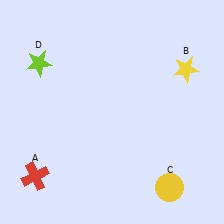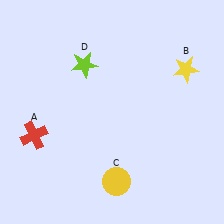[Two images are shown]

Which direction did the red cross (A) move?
The red cross (A) moved up.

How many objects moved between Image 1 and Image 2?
3 objects moved between the two images.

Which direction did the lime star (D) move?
The lime star (D) moved right.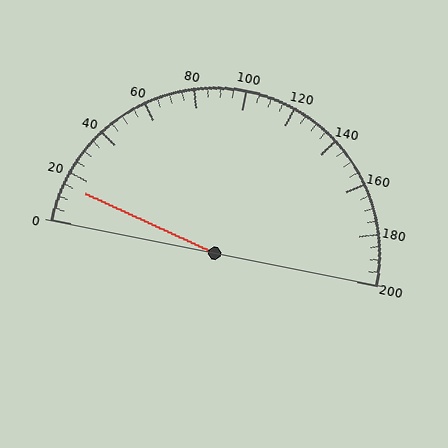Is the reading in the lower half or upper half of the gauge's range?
The reading is in the lower half of the range (0 to 200).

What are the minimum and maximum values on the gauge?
The gauge ranges from 0 to 200.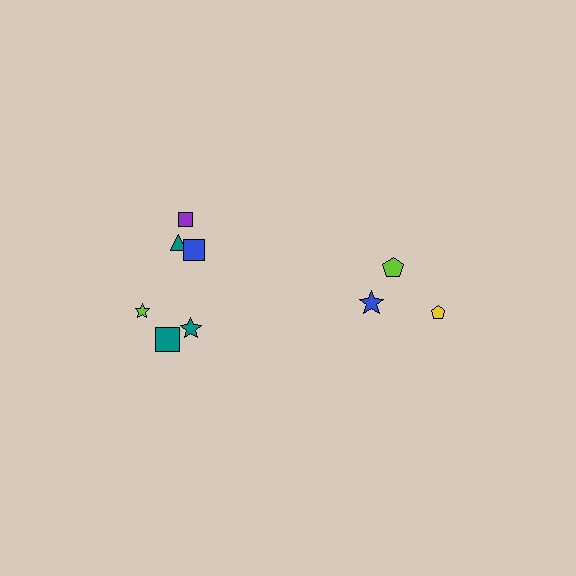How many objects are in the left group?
There are 6 objects.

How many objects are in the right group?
There are 3 objects.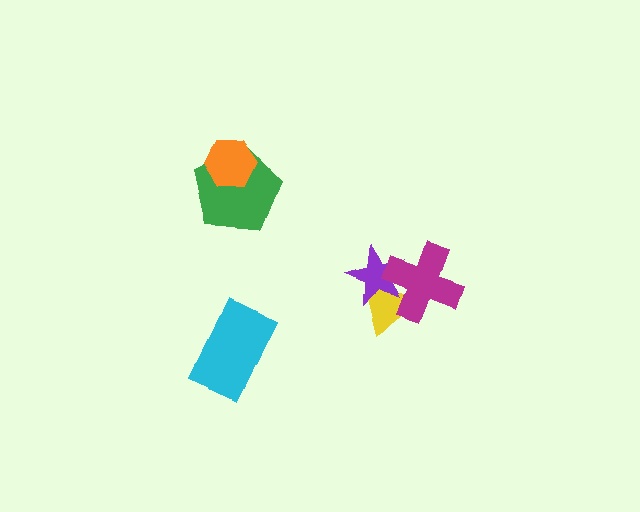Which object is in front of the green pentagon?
The orange hexagon is in front of the green pentagon.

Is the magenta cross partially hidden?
No, no other shape covers it.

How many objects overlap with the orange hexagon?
1 object overlaps with the orange hexagon.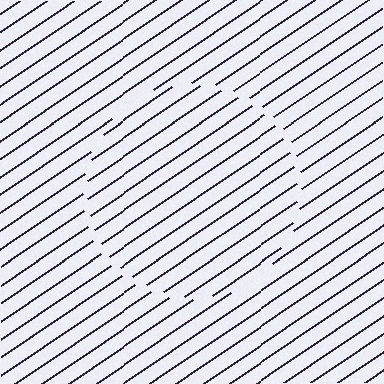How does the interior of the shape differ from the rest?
The interior of the shape contains the same grating, shifted by half a period — the contour is defined by the phase discontinuity where line-ends from the inner and outer gratings abut.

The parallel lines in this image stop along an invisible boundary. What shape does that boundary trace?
An illusory circle. The interior of the shape contains the same grating, shifted by half a period — the contour is defined by the phase discontinuity where line-ends from the inner and outer gratings abut.